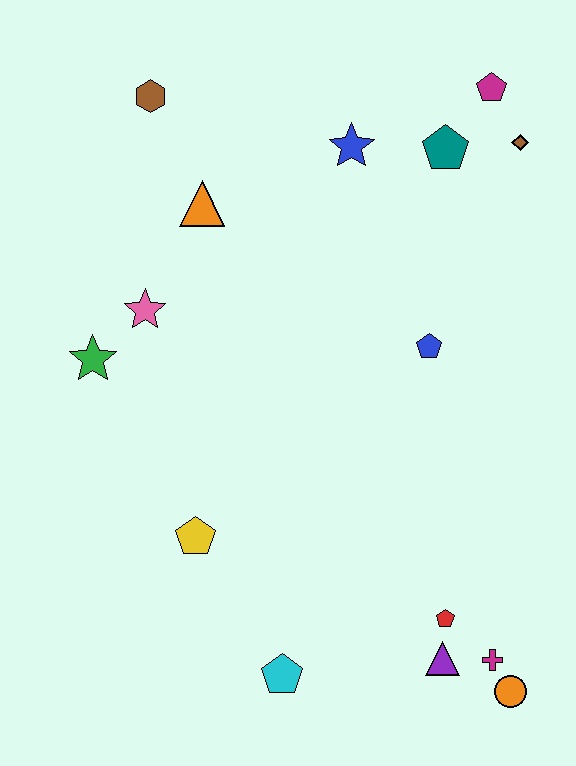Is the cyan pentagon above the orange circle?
Yes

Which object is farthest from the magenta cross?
The brown hexagon is farthest from the magenta cross.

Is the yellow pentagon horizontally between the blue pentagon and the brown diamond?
No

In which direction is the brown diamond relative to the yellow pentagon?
The brown diamond is above the yellow pentagon.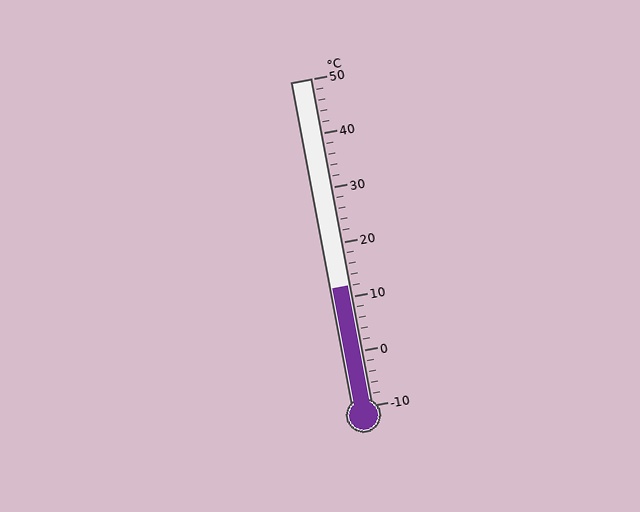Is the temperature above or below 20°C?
The temperature is below 20°C.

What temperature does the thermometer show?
The thermometer shows approximately 12°C.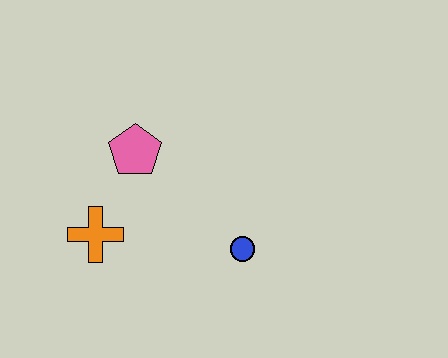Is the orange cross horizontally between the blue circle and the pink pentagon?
No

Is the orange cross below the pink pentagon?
Yes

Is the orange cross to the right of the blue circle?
No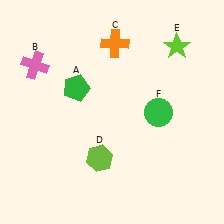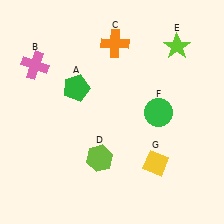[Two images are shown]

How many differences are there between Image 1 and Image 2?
There is 1 difference between the two images.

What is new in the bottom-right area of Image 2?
A yellow diamond (G) was added in the bottom-right area of Image 2.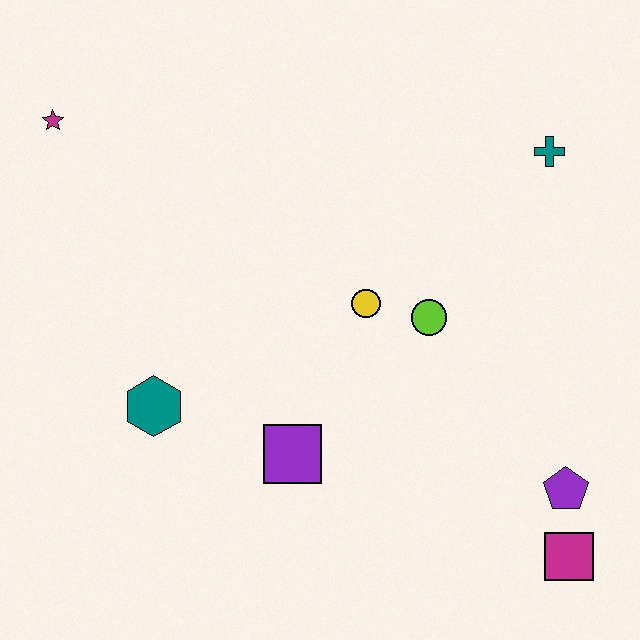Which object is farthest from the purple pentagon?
The magenta star is farthest from the purple pentagon.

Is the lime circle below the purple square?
No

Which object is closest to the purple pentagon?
The magenta square is closest to the purple pentagon.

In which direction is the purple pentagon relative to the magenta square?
The purple pentagon is above the magenta square.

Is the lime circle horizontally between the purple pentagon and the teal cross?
No